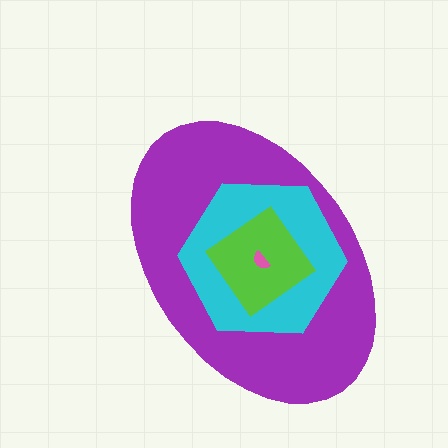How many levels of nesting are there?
4.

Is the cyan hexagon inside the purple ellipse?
Yes.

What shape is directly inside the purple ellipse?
The cyan hexagon.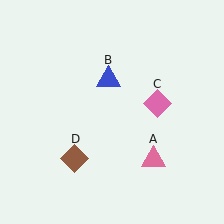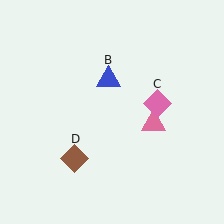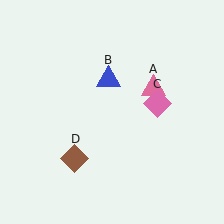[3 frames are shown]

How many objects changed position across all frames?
1 object changed position: pink triangle (object A).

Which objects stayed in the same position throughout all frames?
Blue triangle (object B) and pink diamond (object C) and brown diamond (object D) remained stationary.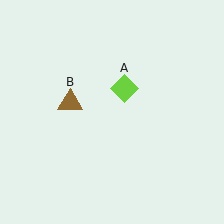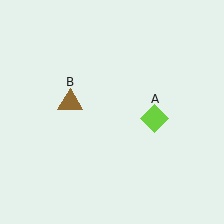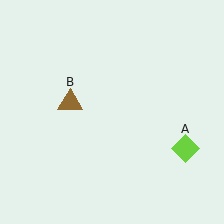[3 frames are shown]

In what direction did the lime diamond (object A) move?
The lime diamond (object A) moved down and to the right.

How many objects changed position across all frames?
1 object changed position: lime diamond (object A).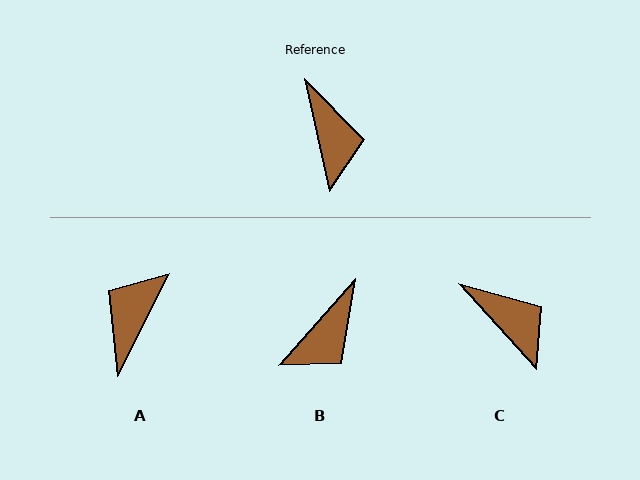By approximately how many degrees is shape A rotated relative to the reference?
Approximately 141 degrees counter-clockwise.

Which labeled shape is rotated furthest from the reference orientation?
A, about 141 degrees away.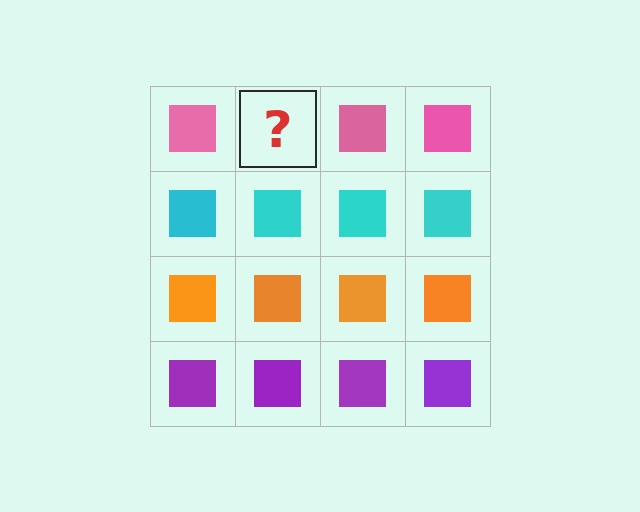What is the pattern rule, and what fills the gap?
The rule is that each row has a consistent color. The gap should be filled with a pink square.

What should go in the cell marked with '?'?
The missing cell should contain a pink square.